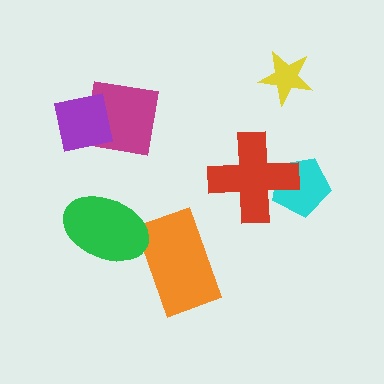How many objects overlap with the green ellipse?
1 object overlaps with the green ellipse.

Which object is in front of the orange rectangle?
The green ellipse is in front of the orange rectangle.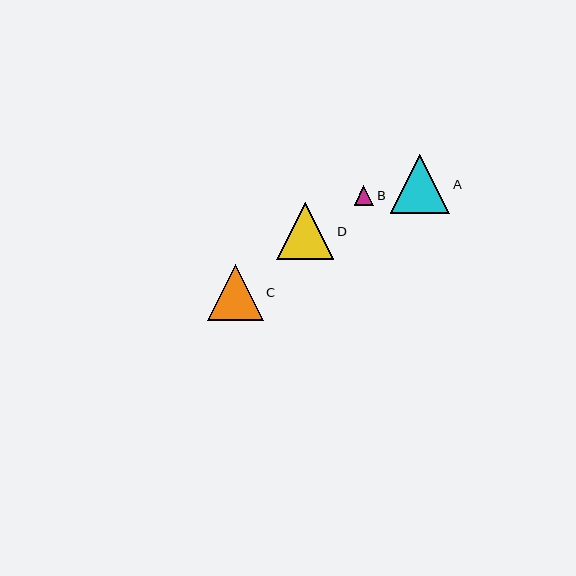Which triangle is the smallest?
Triangle B is the smallest with a size of approximately 20 pixels.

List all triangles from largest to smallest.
From largest to smallest: A, D, C, B.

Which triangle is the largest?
Triangle A is the largest with a size of approximately 59 pixels.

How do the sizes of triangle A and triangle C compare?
Triangle A and triangle C are approximately the same size.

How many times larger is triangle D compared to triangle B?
Triangle D is approximately 2.9 times the size of triangle B.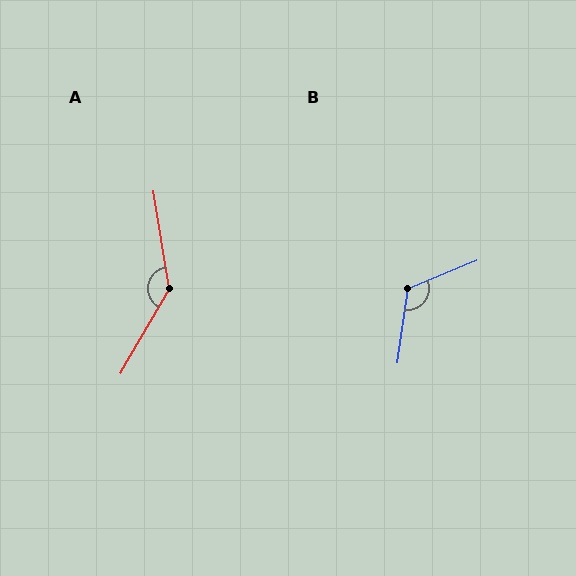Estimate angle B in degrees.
Approximately 120 degrees.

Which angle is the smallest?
B, at approximately 120 degrees.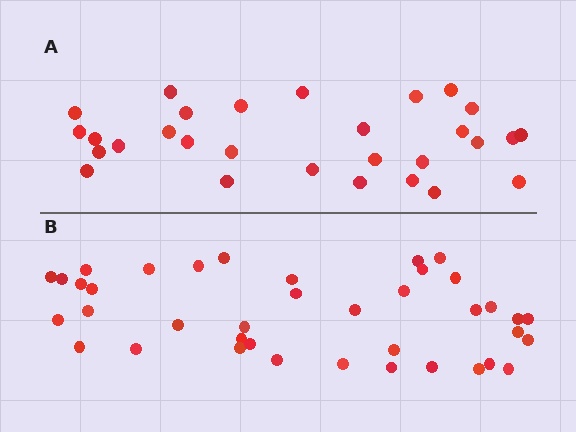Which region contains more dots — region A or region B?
Region B (the bottom region) has more dots.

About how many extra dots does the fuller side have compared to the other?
Region B has roughly 10 or so more dots than region A.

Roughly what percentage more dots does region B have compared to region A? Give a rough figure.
About 35% more.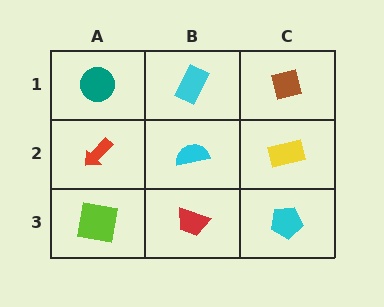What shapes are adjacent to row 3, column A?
A red arrow (row 2, column A), a red trapezoid (row 3, column B).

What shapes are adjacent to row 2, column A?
A teal circle (row 1, column A), a lime square (row 3, column A), a cyan semicircle (row 2, column B).